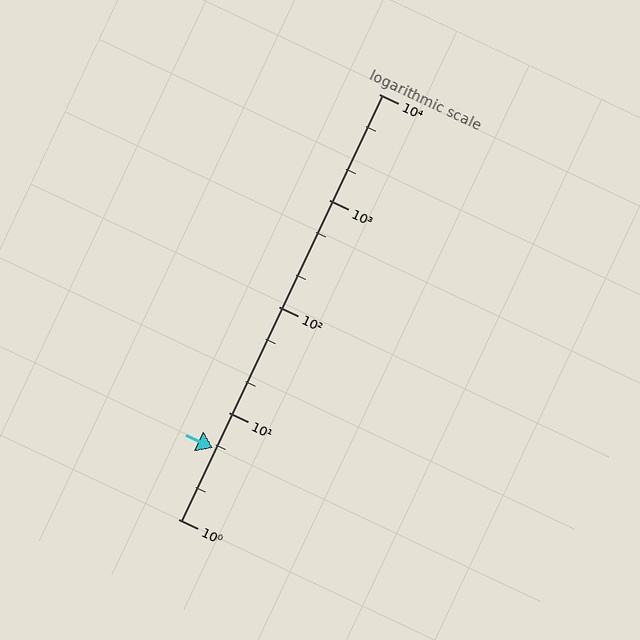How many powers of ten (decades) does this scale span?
The scale spans 4 decades, from 1 to 10000.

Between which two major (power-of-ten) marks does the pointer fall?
The pointer is between 1 and 10.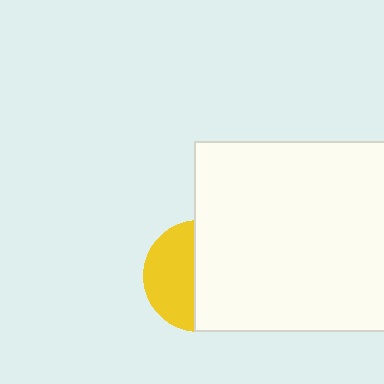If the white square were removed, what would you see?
You would see the complete yellow circle.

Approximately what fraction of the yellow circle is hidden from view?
Roughly 56% of the yellow circle is hidden behind the white square.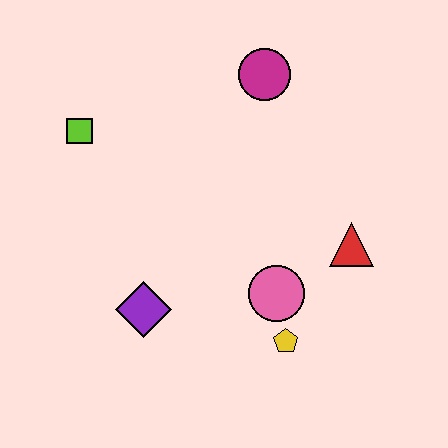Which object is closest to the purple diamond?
The pink circle is closest to the purple diamond.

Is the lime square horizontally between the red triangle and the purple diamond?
No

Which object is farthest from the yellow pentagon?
The lime square is farthest from the yellow pentagon.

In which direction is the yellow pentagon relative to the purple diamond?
The yellow pentagon is to the right of the purple diamond.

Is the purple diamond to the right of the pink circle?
No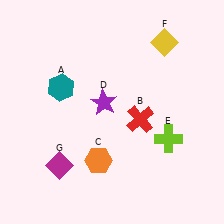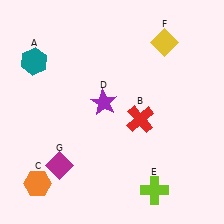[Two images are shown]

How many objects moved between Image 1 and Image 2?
3 objects moved between the two images.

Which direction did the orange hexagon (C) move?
The orange hexagon (C) moved left.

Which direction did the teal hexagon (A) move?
The teal hexagon (A) moved left.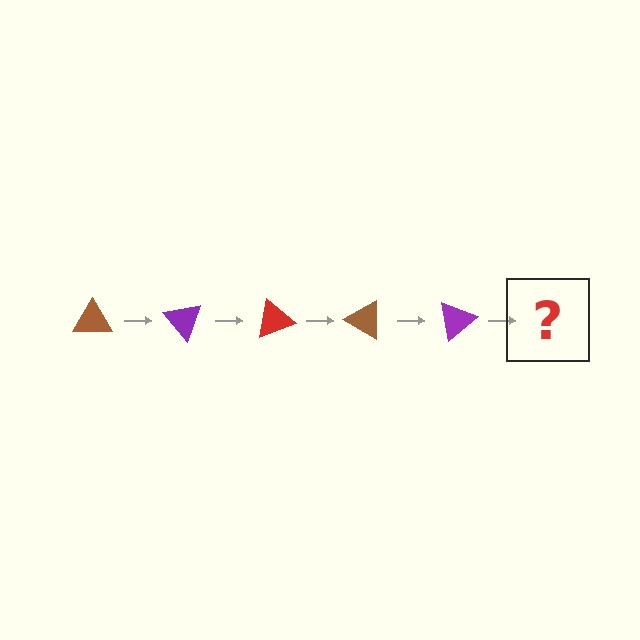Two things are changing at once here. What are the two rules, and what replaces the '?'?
The two rules are that it rotates 50 degrees each step and the color cycles through brown, purple, and red. The '?' should be a red triangle, rotated 250 degrees from the start.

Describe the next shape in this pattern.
It should be a red triangle, rotated 250 degrees from the start.